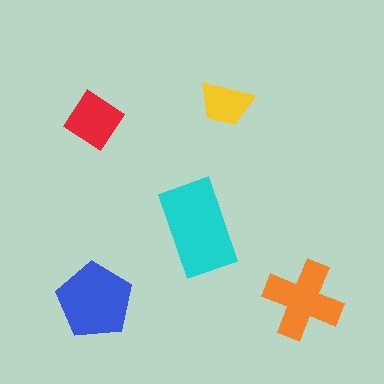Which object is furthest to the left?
The red diamond is leftmost.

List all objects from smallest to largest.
The yellow trapezoid, the red diamond, the orange cross, the blue pentagon, the cyan rectangle.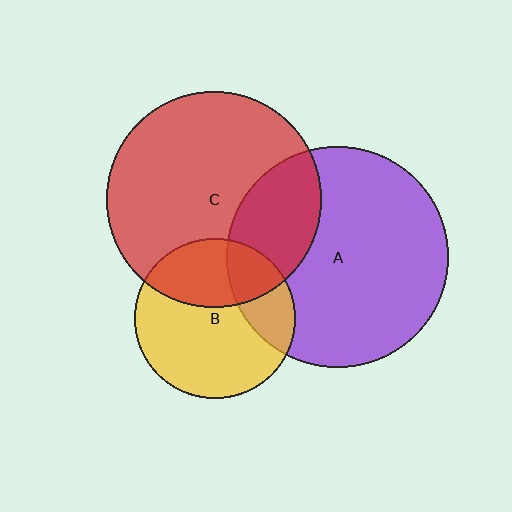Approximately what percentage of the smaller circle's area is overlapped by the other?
Approximately 25%.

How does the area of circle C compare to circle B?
Approximately 1.8 times.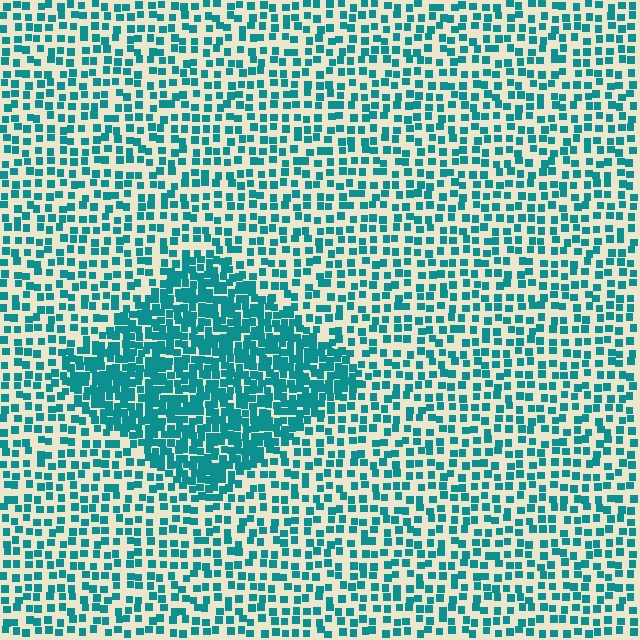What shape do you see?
I see a diamond.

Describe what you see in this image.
The image contains small teal elements arranged at two different densities. A diamond-shaped region is visible where the elements are more densely packed than the surrounding area.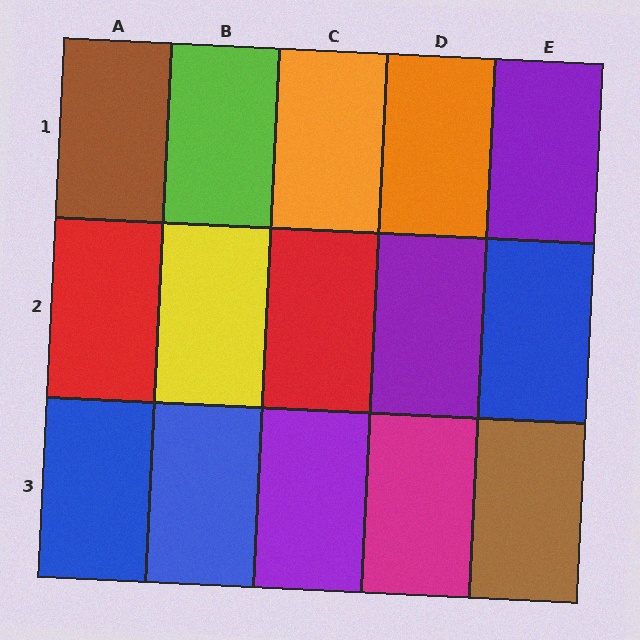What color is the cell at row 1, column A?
Brown.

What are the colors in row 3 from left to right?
Blue, blue, purple, magenta, brown.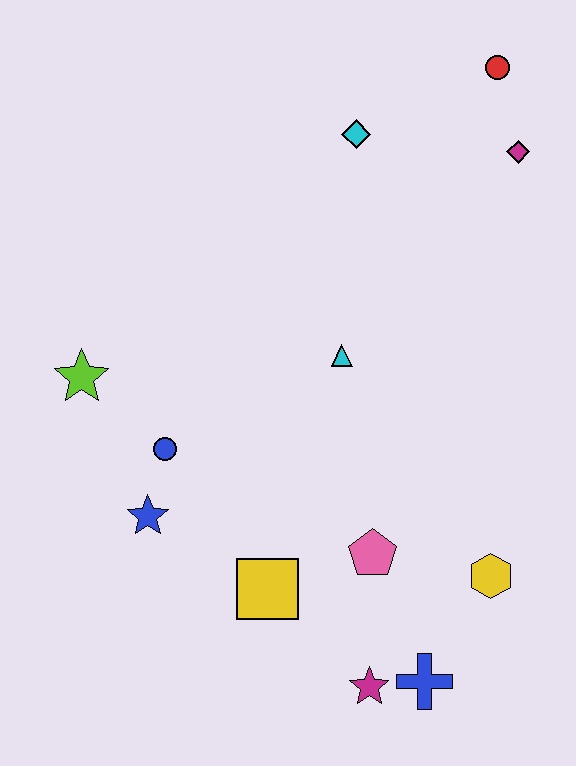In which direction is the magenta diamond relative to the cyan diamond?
The magenta diamond is to the right of the cyan diamond.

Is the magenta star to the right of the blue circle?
Yes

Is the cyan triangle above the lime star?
Yes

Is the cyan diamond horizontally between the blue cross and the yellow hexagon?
No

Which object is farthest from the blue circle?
The red circle is farthest from the blue circle.